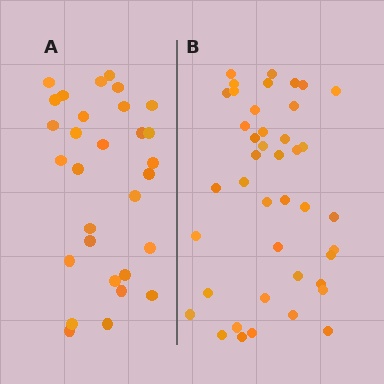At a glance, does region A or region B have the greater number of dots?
Region B (the right region) has more dots.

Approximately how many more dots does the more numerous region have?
Region B has roughly 12 or so more dots than region A.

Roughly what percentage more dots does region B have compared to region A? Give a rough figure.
About 40% more.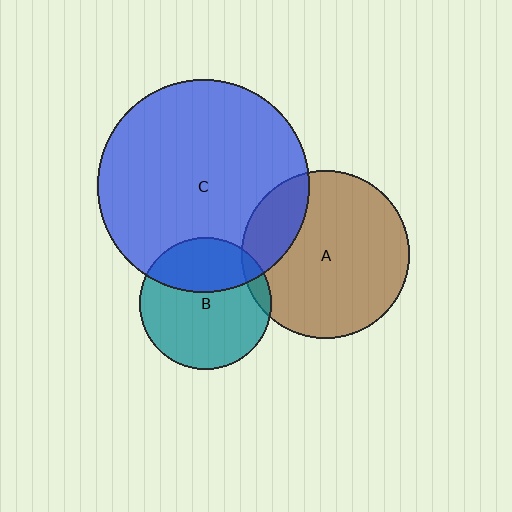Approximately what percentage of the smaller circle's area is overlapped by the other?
Approximately 10%.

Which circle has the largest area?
Circle C (blue).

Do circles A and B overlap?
Yes.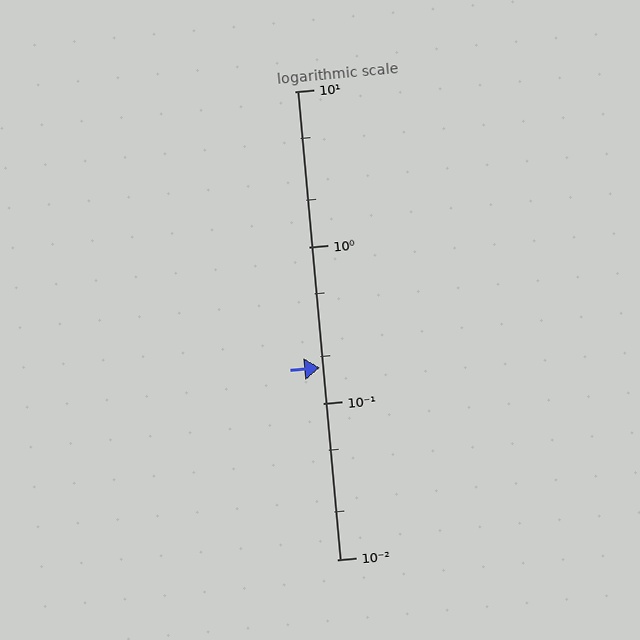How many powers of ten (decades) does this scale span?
The scale spans 3 decades, from 0.01 to 10.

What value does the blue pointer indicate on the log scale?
The pointer indicates approximately 0.17.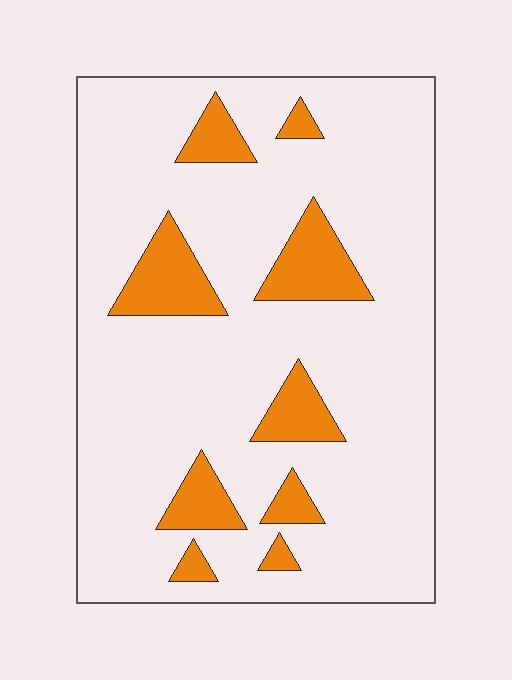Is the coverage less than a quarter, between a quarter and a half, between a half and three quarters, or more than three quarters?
Less than a quarter.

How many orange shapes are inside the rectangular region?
9.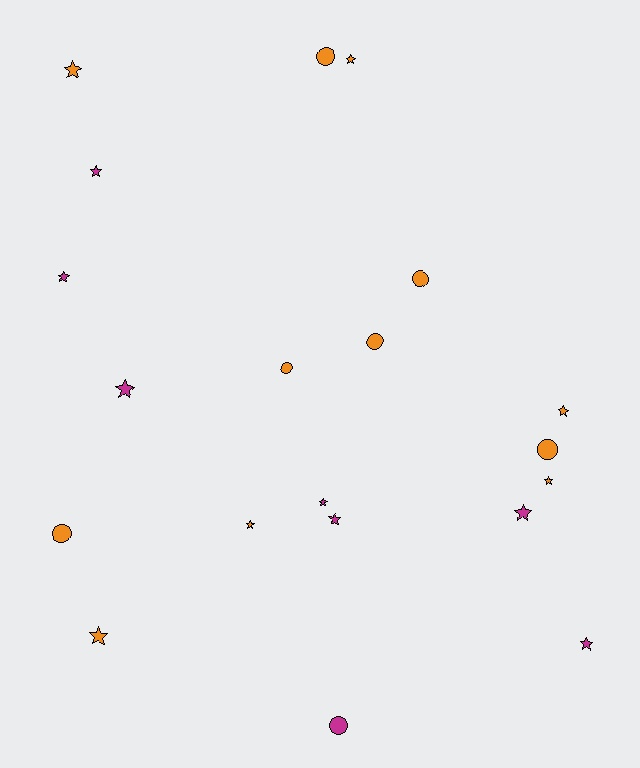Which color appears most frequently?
Orange, with 12 objects.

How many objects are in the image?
There are 20 objects.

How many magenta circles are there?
There is 1 magenta circle.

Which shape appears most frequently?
Star, with 13 objects.